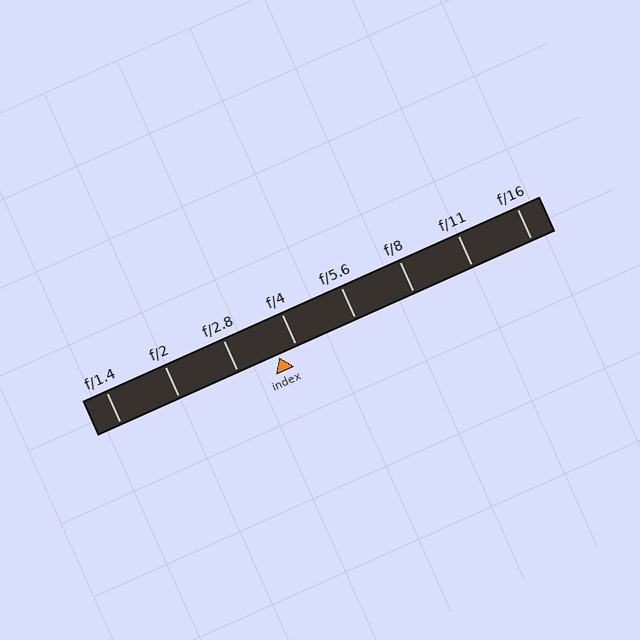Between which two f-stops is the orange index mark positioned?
The index mark is between f/2.8 and f/4.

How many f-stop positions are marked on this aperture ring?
There are 8 f-stop positions marked.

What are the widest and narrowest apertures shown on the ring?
The widest aperture shown is f/1.4 and the narrowest is f/16.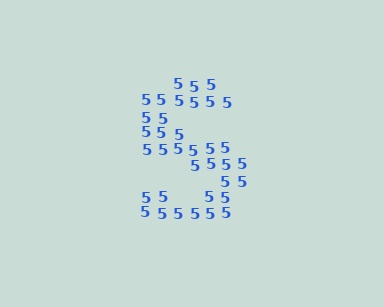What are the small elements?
The small elements are digit 5's.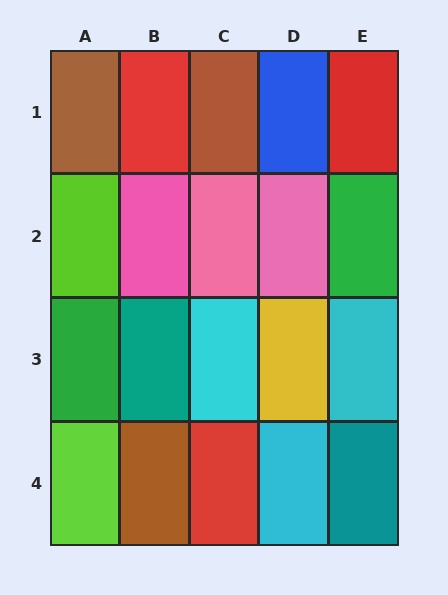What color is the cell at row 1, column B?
Red.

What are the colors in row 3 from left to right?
Green, teal, cyan, yellow, cyan.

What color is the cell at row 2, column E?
Green.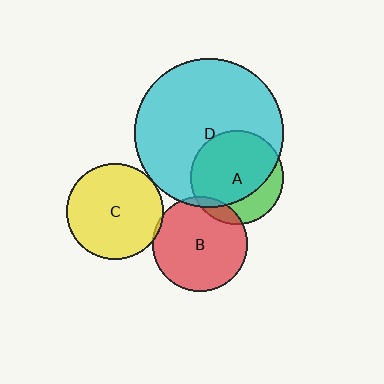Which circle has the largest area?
Circle D (cyan).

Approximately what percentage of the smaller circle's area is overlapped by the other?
Approximately 5%.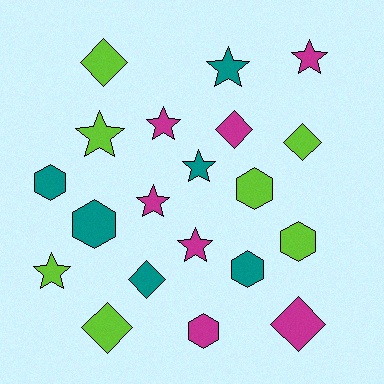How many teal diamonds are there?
There is 1 teal diamond.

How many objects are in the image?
There are 20 objects.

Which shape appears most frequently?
Star, with 8 objects.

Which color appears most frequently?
Lime, with 7 objects.